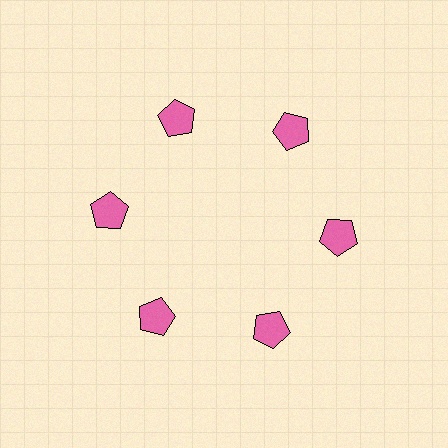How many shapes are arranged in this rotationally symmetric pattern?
There are 6 shapes, arranged in 6 groups of 1.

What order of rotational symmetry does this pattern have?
This pattern has 6-fold rotational symmetry.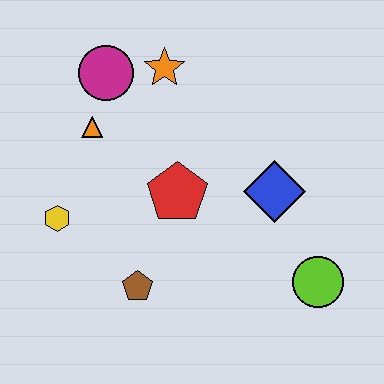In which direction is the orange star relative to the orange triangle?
The orange star is to the right of the orange triangle.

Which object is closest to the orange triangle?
The magenta circle is closest to the orange triangle.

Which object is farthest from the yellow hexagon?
The lime circle is farthest from the yellow hexagon.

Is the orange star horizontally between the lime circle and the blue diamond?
No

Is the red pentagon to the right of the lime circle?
No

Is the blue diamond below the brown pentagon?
No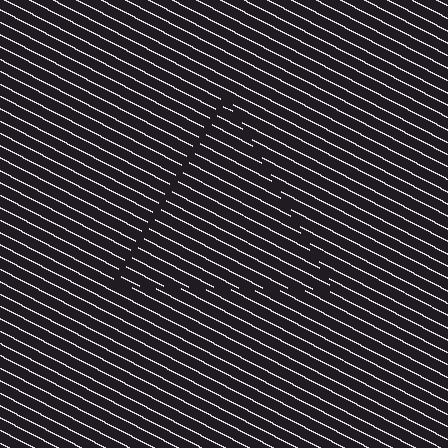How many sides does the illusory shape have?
3 sides — the line-ends trace a triangle.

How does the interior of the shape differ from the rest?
The interior of the shape contains the same grating, shifted by half a period — the contour is defined by the phase discontinuity where line-ends from the inner and outer gratings abut.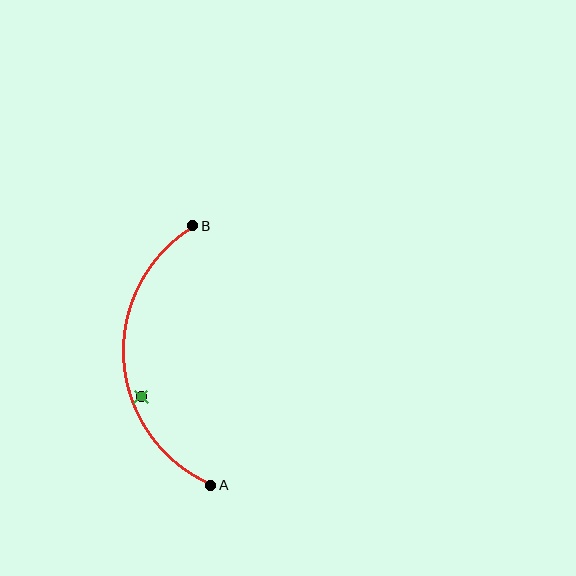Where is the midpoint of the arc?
The arc midpoint is the point on the curve farthest from the straight line joining A and B. It sits to the left of that line.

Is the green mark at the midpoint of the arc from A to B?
No — the green mark does not lie on the arc at all. It sits slightly inside the curve.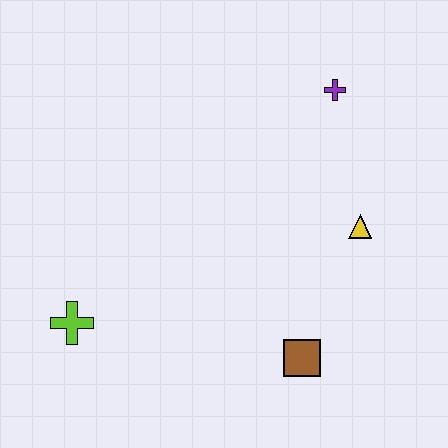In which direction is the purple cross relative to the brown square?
The purple cross is above the brown square.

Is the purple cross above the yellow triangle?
Yes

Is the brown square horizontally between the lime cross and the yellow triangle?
Yes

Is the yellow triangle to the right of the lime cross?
Yes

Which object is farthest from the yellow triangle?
The lime cross is farthest from the yellow triangle.